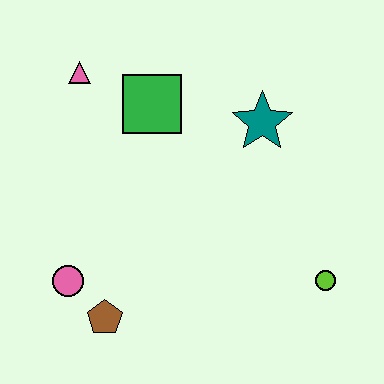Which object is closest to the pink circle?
The brown pentagon is closest to the pink circle.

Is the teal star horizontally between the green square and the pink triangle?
No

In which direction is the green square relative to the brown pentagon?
The green square is above the brown pentagon.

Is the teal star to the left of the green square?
No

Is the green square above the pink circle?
Yes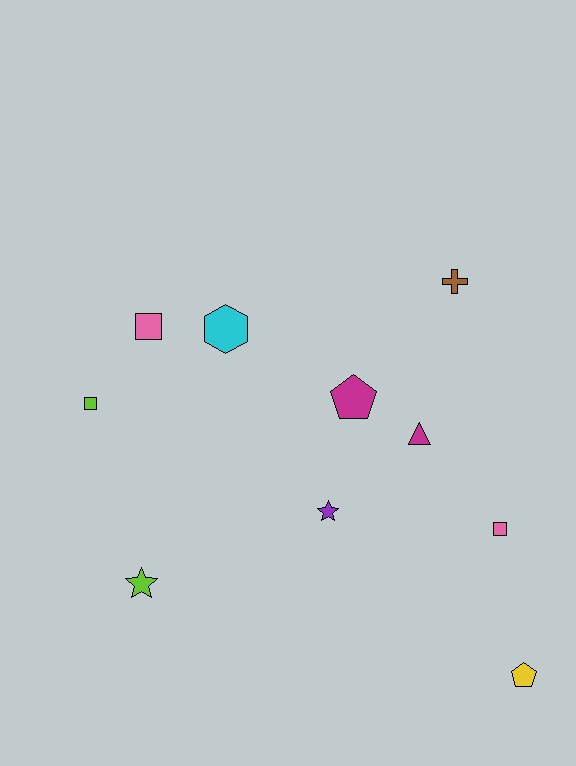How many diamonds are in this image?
There are no diamonds.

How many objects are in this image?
There are 10 objects.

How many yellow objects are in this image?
There is 1 yellow object.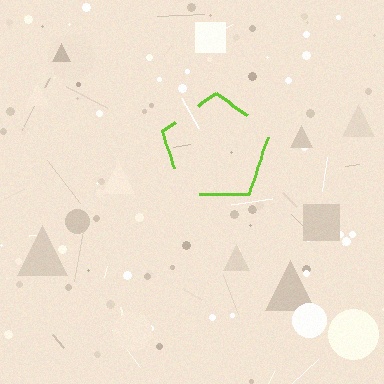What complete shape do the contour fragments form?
The contour fragments form a pentagon.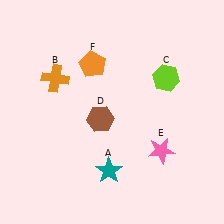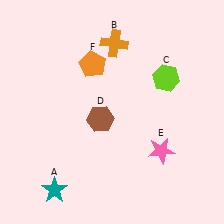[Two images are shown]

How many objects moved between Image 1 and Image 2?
2 objects moved between the two images.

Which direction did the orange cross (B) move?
The orange cross (B) moved right.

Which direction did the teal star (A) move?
The teal star (A) moved left.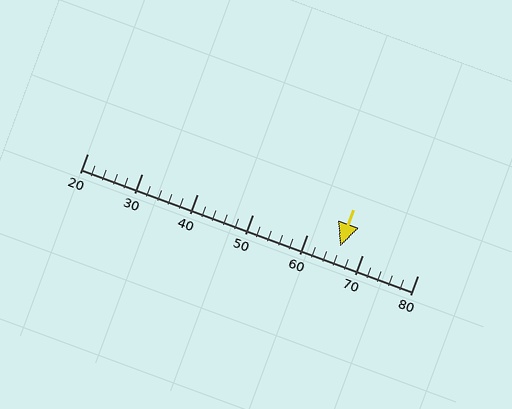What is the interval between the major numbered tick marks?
The major tick marks are spaced 10 units apart.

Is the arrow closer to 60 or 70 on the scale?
The arrow is closer to 70.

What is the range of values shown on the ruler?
The ruler shows values from 20 to 80.